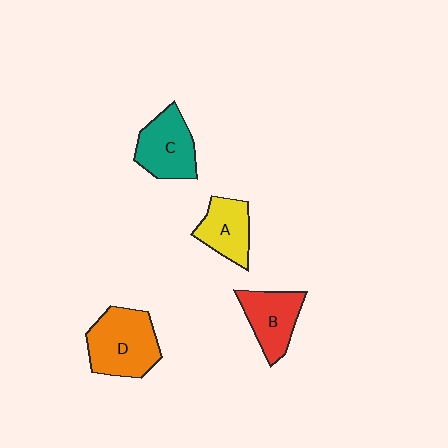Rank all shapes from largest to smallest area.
From largest to smallest: D (orange), C (teal), B (red), A (yellow).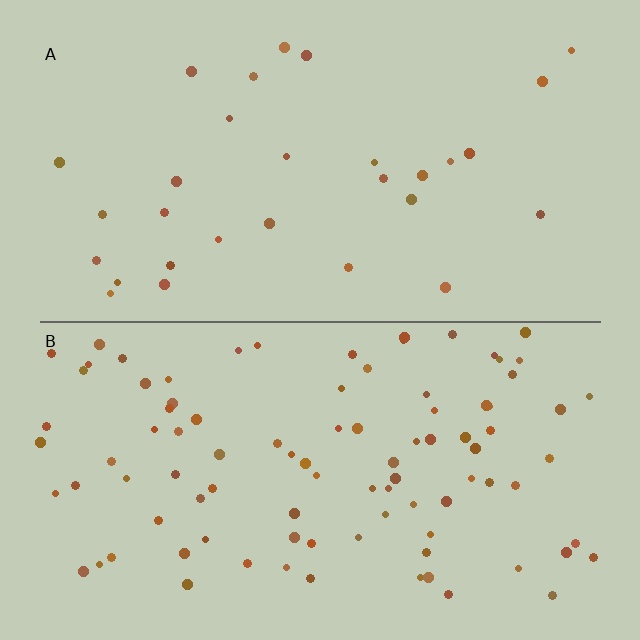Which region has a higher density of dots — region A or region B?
B (the bottom).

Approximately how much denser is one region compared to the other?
Approximately 3.2× — region B over region A.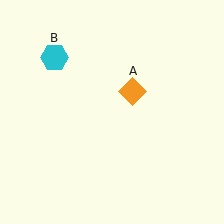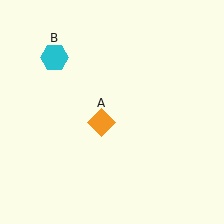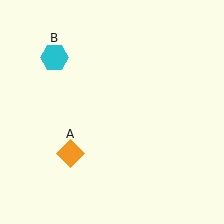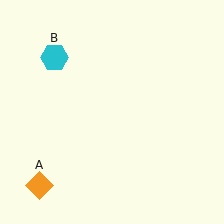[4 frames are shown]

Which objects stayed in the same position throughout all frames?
Cyan hexagon (object B) remained stationary.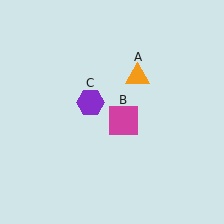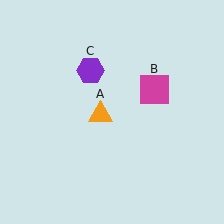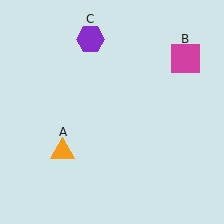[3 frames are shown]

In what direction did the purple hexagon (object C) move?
The purple hexagon (object C) moved up.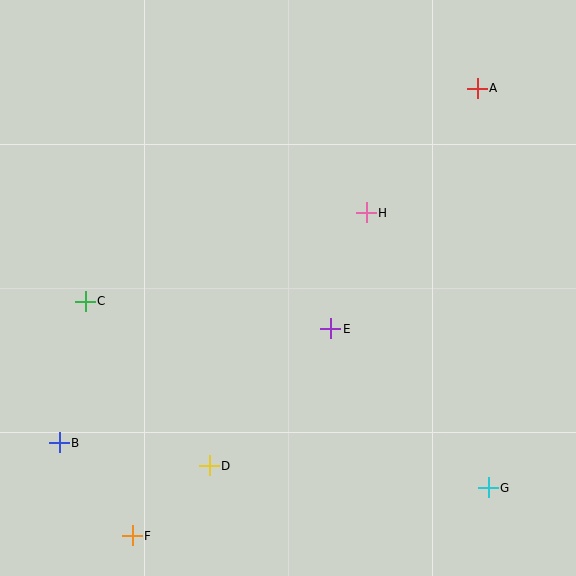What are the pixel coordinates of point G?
Point G is at (488, 488).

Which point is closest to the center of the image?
Point E at (331, 329) is closest to the center.